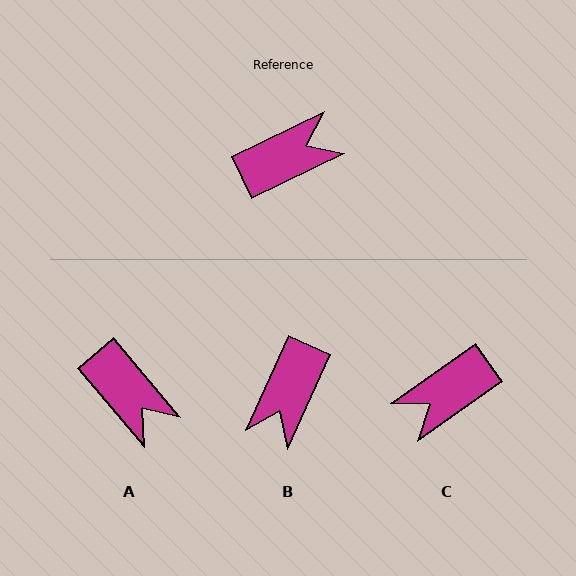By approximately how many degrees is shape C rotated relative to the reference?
Approximately 171 degrees clockwise.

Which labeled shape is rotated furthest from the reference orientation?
C, about 171 degrees away.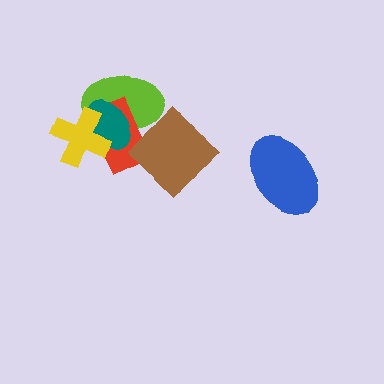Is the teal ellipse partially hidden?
Yes, it is partially covered by another shape.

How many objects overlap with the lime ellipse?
4 objects overlap with the lime ellipse.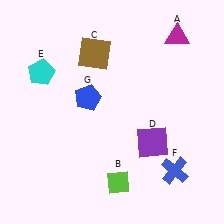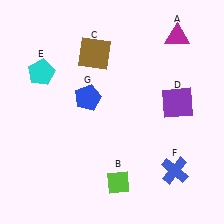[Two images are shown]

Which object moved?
The purple square (D) moved up.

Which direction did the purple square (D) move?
The purple square (D) moved up.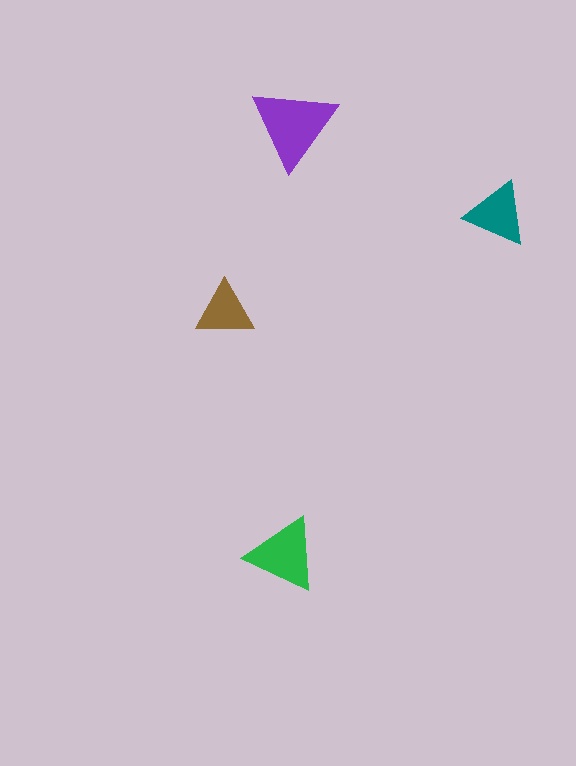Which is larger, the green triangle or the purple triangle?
The purple one.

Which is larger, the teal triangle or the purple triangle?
The purple one.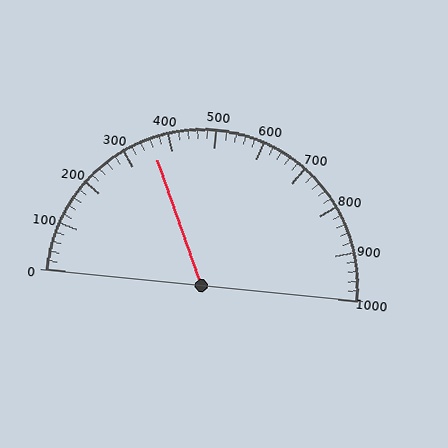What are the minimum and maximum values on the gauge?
The gauge ranges from 0 to 1000.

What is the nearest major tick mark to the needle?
The nearest major tick mark is 400.